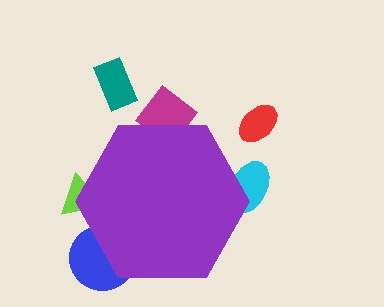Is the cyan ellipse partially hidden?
Yes, the cyan ellipse is partially hidden behind the purple hexagon.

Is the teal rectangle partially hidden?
No, the teal rectangle is fully visible.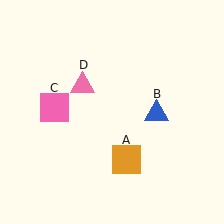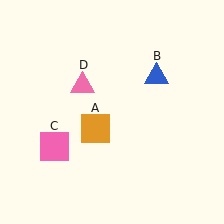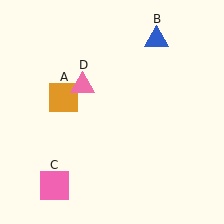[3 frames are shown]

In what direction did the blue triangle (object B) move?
The blue triangle (object B) moved up.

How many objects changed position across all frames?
3 objects changed position: orange square (object A), blue triangle (object B), pink square (object C).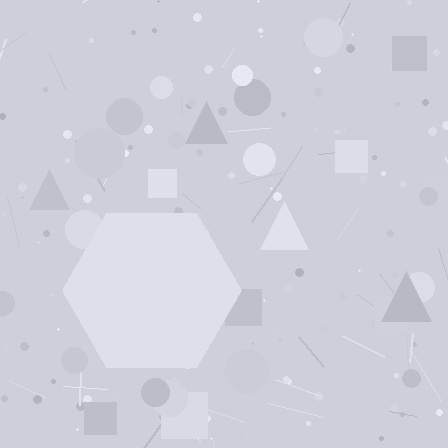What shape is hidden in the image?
A hexagon is hidden in the image.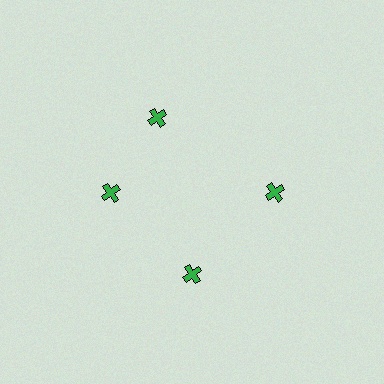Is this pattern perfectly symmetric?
No. The 4 green crosses are arranged in a ring, but one element near the 12 o'clock position is rotated out of alignment along the ring, breaking the 4-fold rotational symmetry.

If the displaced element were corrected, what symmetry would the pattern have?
It would have 4-fold rotational symmetry — the pattern would map onto itself every 90 degrees.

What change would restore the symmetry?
The symmetry would be restored by rotating it back into even spacing with its neighbors so that all 4 crosses sit at equal angles and equal distance from the center.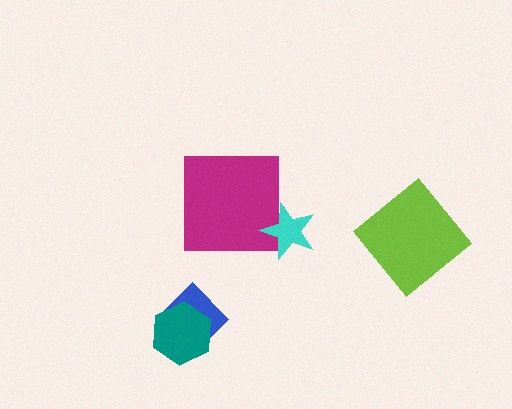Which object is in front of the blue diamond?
The teal hexagon is in front of the blue diamond.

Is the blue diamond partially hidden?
Yes, it is partially covered by another shape.